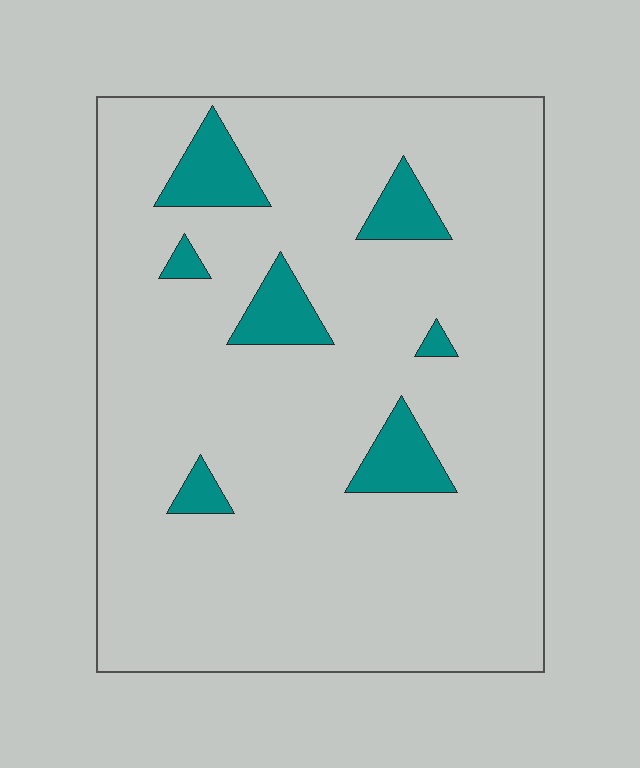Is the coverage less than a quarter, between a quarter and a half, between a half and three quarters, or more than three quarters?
Less than a quarter.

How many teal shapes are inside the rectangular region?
7.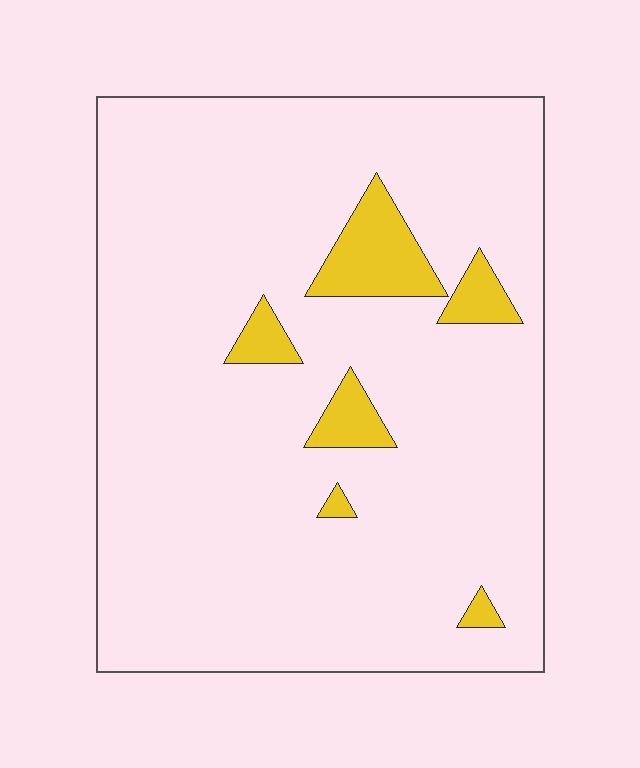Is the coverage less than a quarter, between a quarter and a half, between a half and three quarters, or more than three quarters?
Less than a quarter.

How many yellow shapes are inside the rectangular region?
6.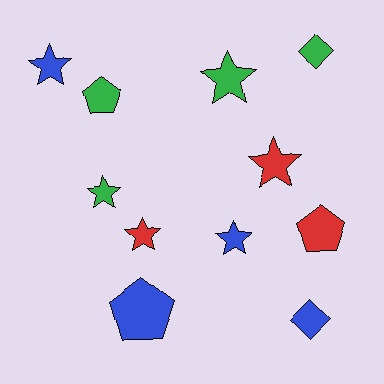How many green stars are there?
There are 2 green stars.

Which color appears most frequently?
Blue, with 4 objects.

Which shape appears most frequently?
Star, with 6 objects.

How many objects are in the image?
There are 11 objects.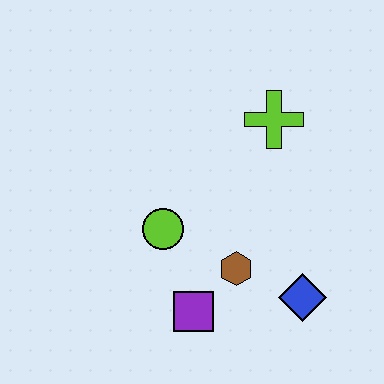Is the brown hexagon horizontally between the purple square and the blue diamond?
Yes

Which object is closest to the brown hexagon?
The purple square is closest to the brown hexagon.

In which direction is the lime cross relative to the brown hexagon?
The lime cross is above the brown hexagon.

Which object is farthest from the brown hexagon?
The lime cross is farthest from the brown hexagon.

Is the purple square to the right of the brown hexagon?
No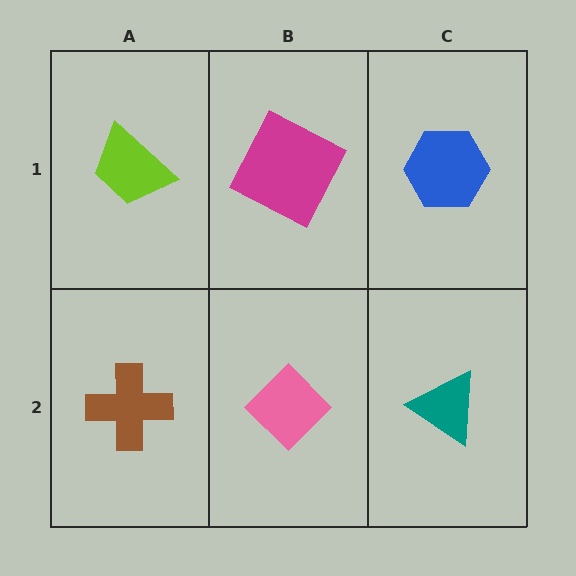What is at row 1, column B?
A magenta square.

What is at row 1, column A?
A lime trapezoid.